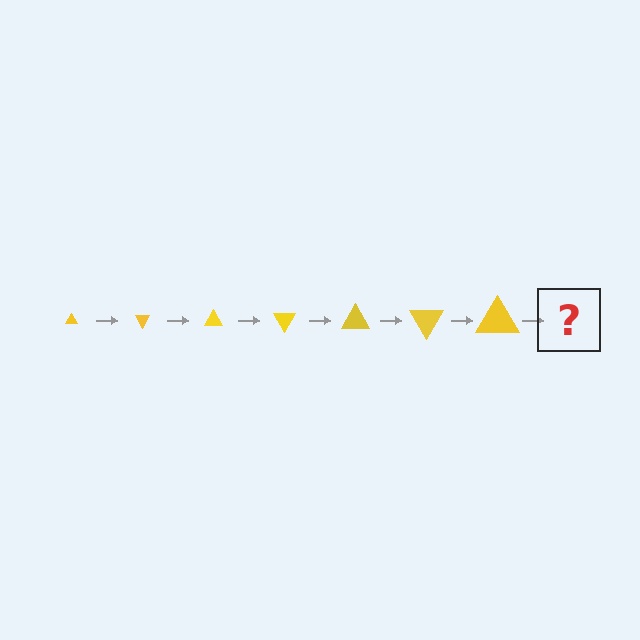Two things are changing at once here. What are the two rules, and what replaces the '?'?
The two rules are that the triangle grows larger each step and it rotates 60 degrees each step. The '?' should be a triangle, larger than the previous one and rotated 420 degrees from the start.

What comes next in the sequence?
The next element should be a triangle, larger than the previous one and rotated 420 degrees from the start.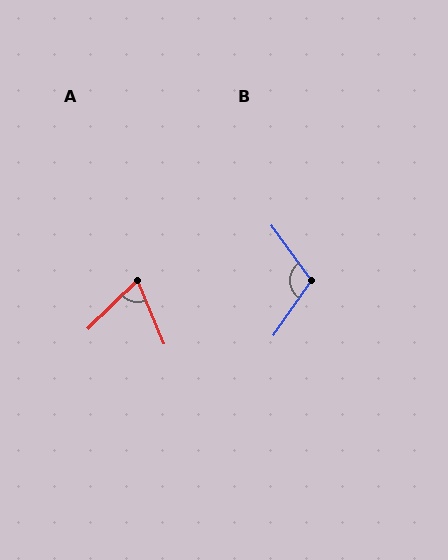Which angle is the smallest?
A, at approximately 68 degrees.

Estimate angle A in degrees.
Approximately 68 degrees.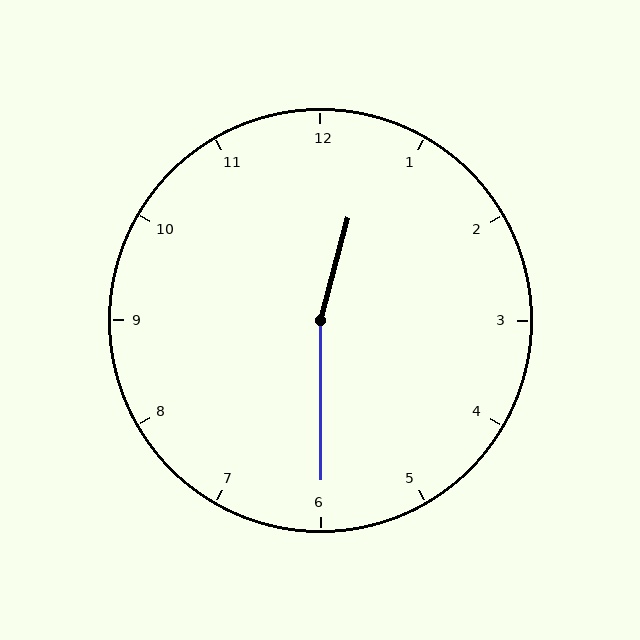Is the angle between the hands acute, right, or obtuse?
It is obtuse.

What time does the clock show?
12:30.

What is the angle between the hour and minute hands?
Approximately 165 degrees.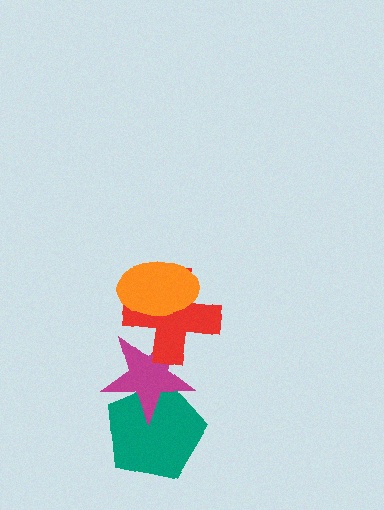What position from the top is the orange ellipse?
The orange ellipse is 1st from the top.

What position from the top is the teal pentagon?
The teal pentagon is 4th from the top.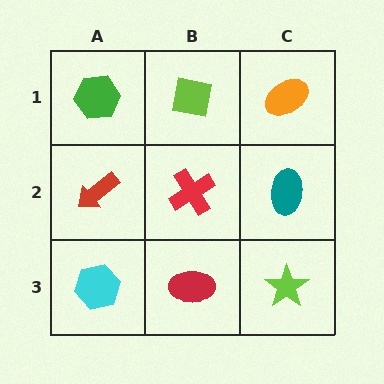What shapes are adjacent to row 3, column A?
A red arrow (row 2, column A), a red ellipse (row 3, column B).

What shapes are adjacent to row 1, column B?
A red cross (row 2, column B), a green hexagon (row 1, column A), an orange ellipse (row 1, column C).